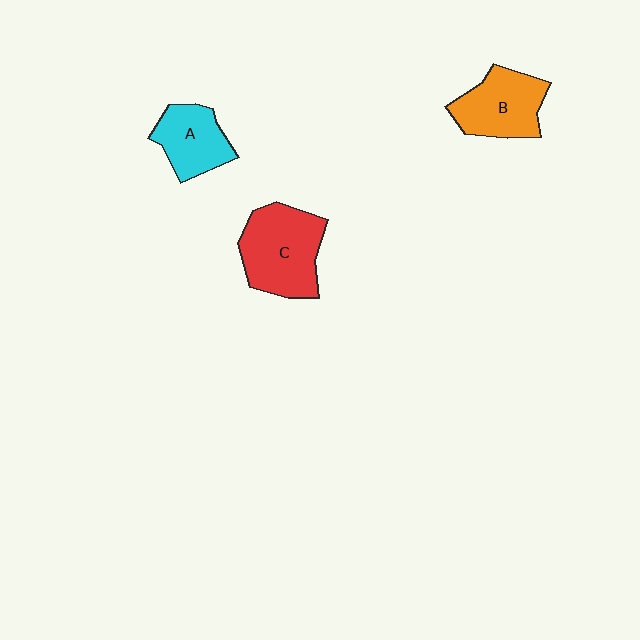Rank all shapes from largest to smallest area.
From largest to smallest: C (red), B (orange), A (cyan).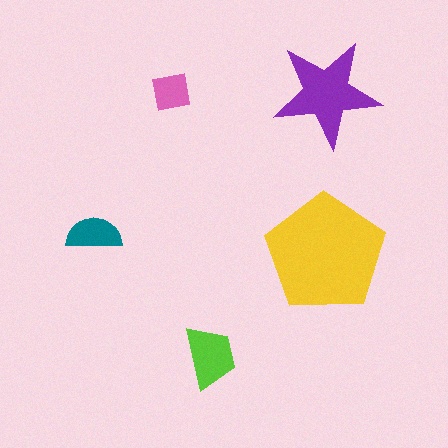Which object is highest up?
The pink square is topmost.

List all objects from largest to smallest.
The yellow pentagon, the purple star, the lime trapezoid, the teal semicircle, the pink square.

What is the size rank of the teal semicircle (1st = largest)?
4th.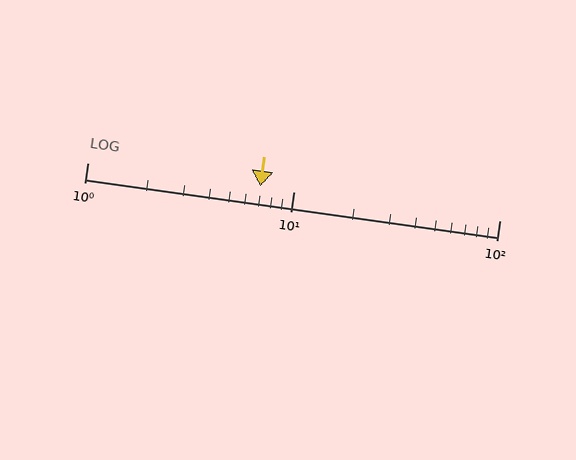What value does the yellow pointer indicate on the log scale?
The pointer indicates approximately 6.9.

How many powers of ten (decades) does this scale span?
The scale spans 2 decades, from 1 to 100.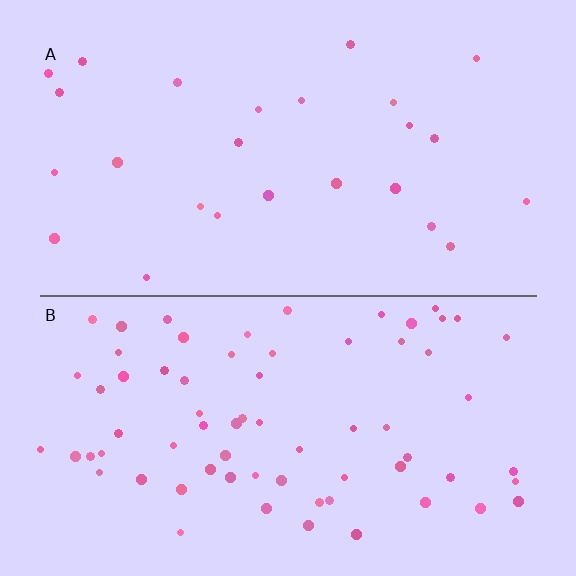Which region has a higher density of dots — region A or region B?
B (the bottom).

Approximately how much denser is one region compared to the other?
Approximately 2.7× — region B over region A.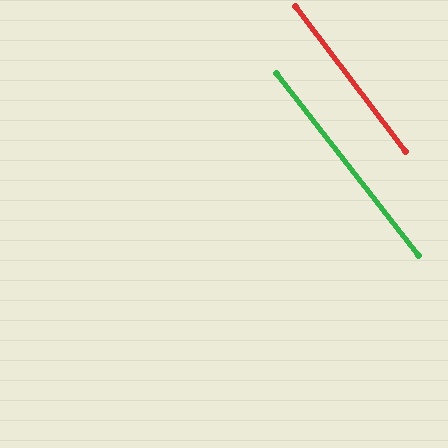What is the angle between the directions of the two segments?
Approximately 1 degree.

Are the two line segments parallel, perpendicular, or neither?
Parallel — their directions differ by only 0.8°.